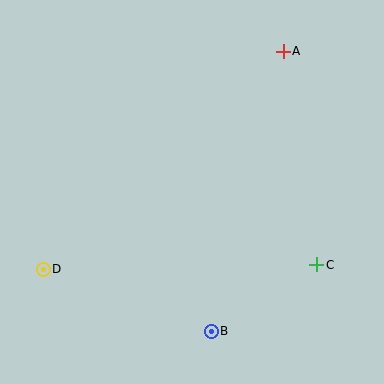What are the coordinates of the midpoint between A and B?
The midpoint between A and B is at (247, 191).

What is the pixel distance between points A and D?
The distance between A and D is 324 pixels.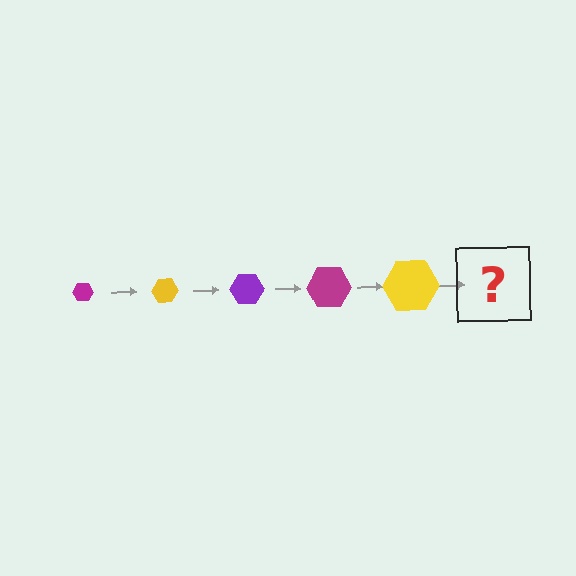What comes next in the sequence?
The next element should be a purple hexagon, larger than the previous one.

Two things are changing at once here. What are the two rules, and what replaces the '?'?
The two rules are that the hexagon grows larger each step and the color cycles through magenta, yellow, and purple. The '?' should be a purple hexagon, larger than the previous one.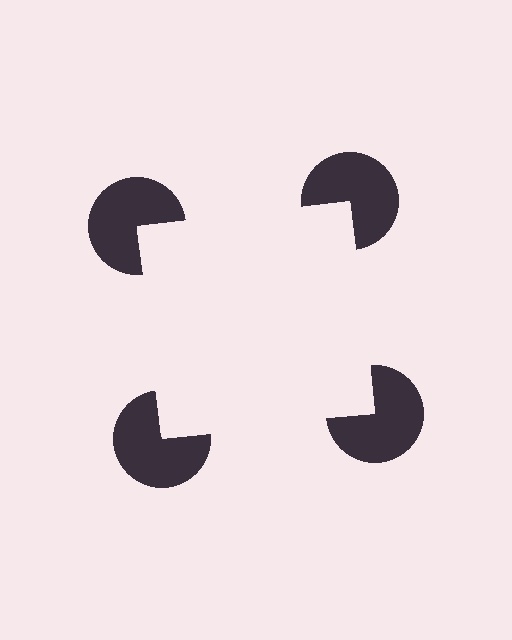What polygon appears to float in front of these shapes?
An illusory square — its edges are inferred from the aligned wedge cuts in the pac-man discs, not physically drawn.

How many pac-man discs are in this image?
There are 4 — one at each vertex of the illusory square.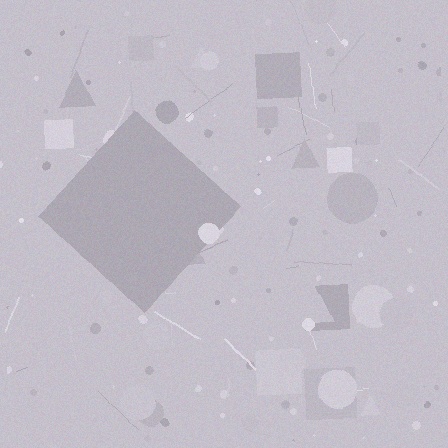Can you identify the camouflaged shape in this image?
The camouflaged shape is a diamond.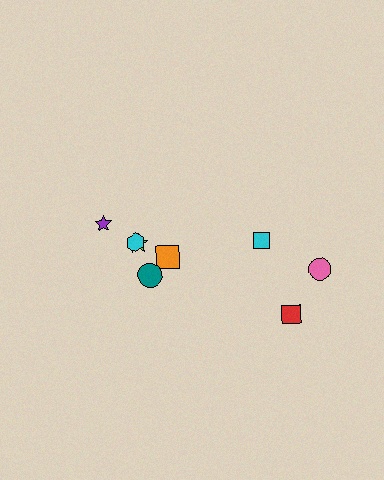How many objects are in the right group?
There are 3 objects.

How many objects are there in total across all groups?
There are 8 objects.